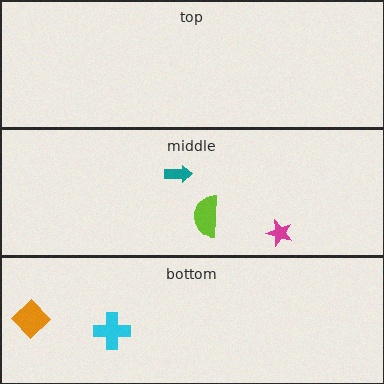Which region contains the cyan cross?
The bottom region.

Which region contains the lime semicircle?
The middle region.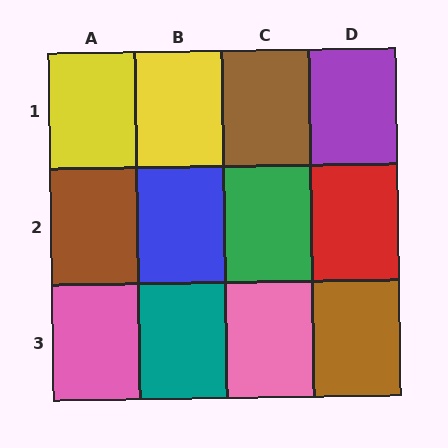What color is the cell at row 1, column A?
Yellow.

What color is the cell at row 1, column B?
Yellow.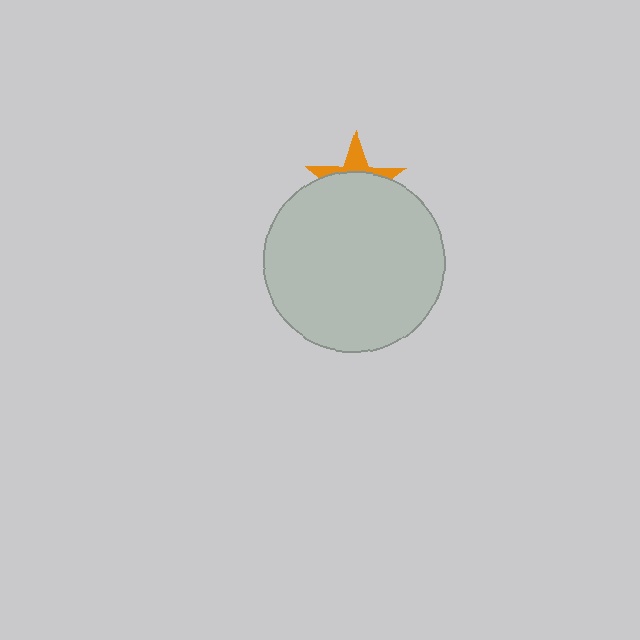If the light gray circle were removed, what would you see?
You would see the complete orange star.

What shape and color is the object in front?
The object in front is a light gray circle.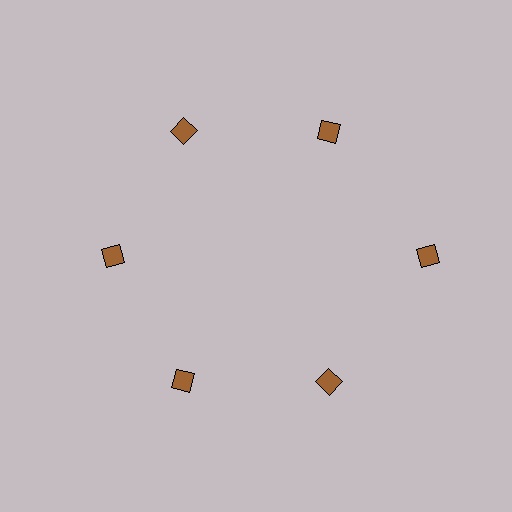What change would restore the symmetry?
The symmetry would be restored by moving it inward, back onto the ring so that all 6 diamonds sit at equal angles and equal distance from the center.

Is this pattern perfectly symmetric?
No. The 6 brown diamonds are arranged in a ring, but one element near the 3 o'clock position is pushed outward from the center, breaking the 6-fold rotational symmetry.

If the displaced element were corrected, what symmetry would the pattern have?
It would have 6-fold rotational symmetry — the pattern would map onto itself every 60 degrees.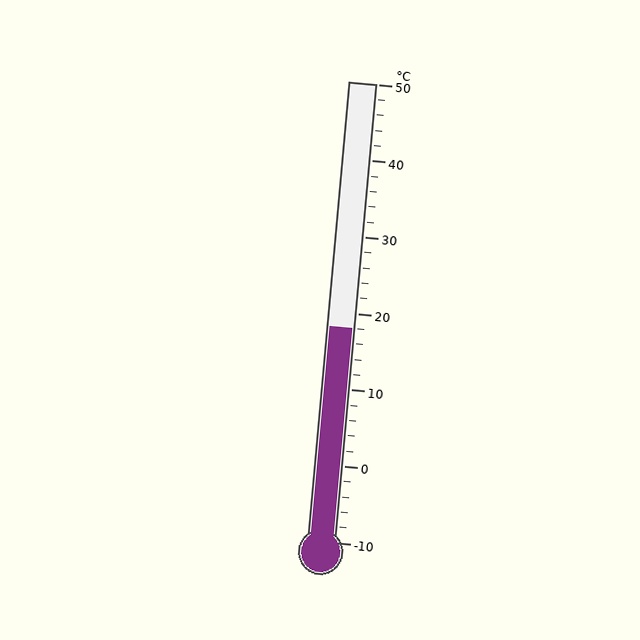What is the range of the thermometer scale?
The thermometer scale ranges from -10°C to 50°C.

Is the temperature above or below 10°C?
The temperature is above 10°C.